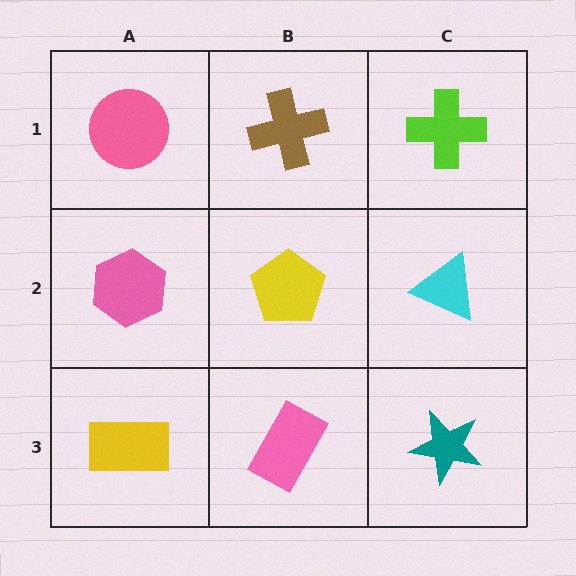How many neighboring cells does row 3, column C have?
2.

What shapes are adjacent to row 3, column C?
A cyan triangle (row 2, column C), a pink rectangle (row 3, column B).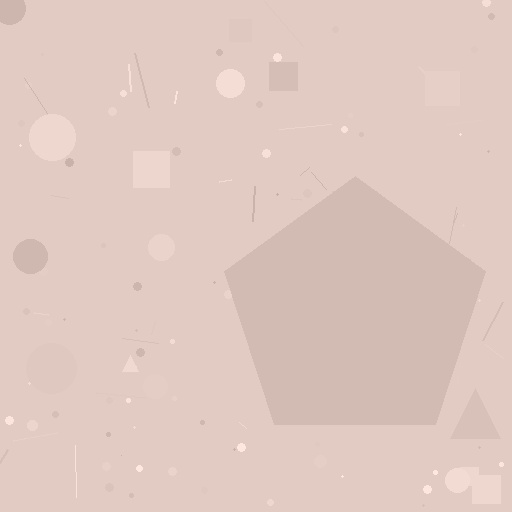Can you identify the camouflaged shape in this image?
The camouflaged shape is a pentagon.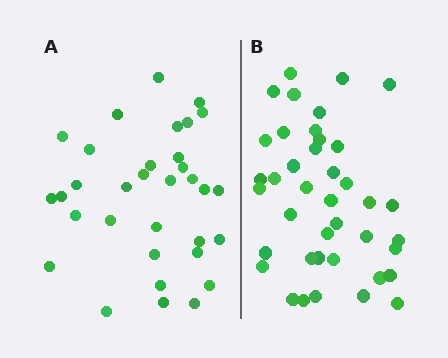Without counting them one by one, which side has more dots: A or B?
Region B (the right region) has more dots.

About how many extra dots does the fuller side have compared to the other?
Region B has roughly 8 or so more dots than region A.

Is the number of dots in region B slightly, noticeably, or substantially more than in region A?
Region B has only slightly more — the two regions are fairly close. The ratio is roughly 1.2 to 1.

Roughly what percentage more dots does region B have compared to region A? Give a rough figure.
About 20% more.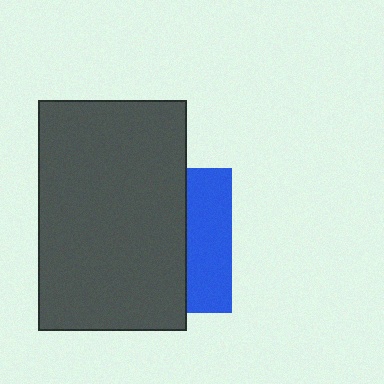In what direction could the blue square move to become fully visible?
The blue square could move right. That would shift it out from behind the dark gray rectangle entirely.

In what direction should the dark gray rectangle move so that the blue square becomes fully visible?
The dark gray rectangle should move left. That is the shortest direction to clear the overlap and leave the blue square fully visible.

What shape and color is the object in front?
The object in front is a dark gray rectangle.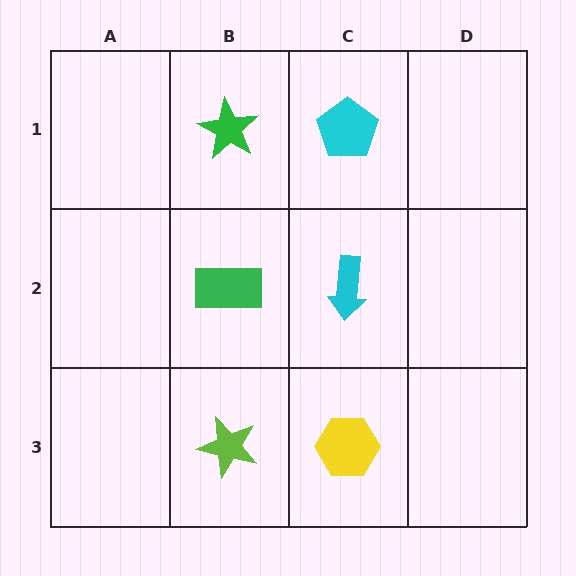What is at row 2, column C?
A cyan arrow.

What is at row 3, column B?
A lime star.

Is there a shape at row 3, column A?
No, that cell is empty.